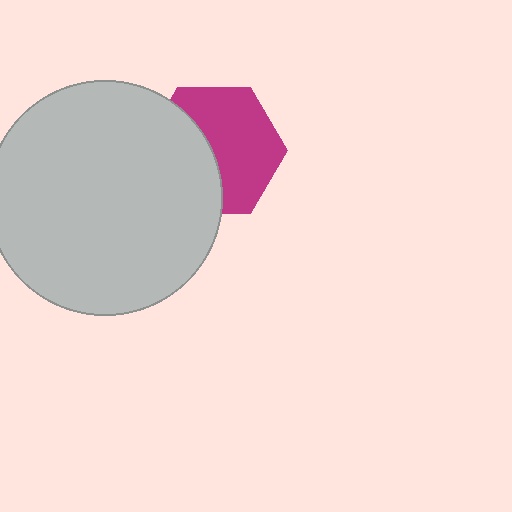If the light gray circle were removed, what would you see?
You would see the complete magenta hexagon.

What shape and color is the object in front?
The object in front is a light gray circle.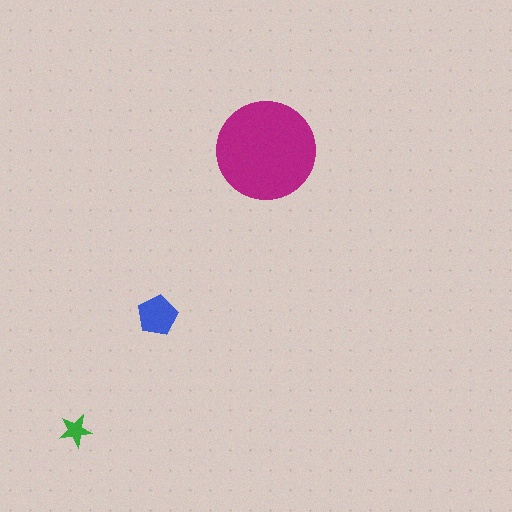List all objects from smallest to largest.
The green star, the blue pentagon, the magenta circle.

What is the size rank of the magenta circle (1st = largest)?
1st.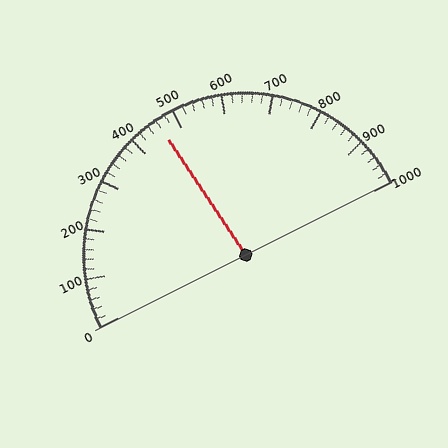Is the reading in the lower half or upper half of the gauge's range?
The reading is in the lower half of the range (0 to 1000).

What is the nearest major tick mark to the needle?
The nearest major tick mark is 500.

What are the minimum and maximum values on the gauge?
The gauge ranges from 0 to 1000.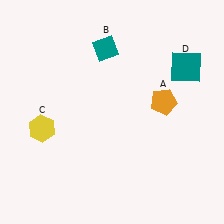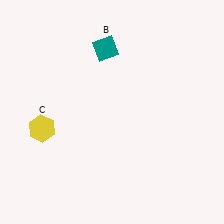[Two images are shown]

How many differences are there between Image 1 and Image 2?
There are 2 differences between the two images.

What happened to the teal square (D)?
The teal square (D) was removed in Image 2. It was in the top-right area of Image 1.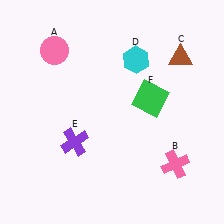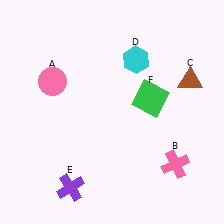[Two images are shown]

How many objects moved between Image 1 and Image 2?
3 objects moved between the two images.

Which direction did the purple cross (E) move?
The purple cross (E) moved down.